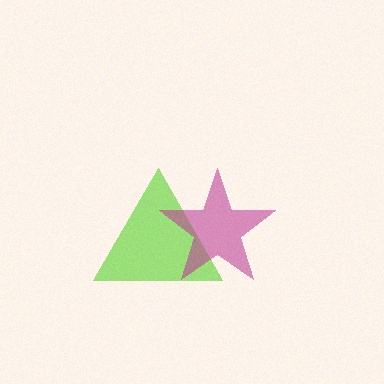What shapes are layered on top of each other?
The layered shapes are: a lime triangle, a magenta star.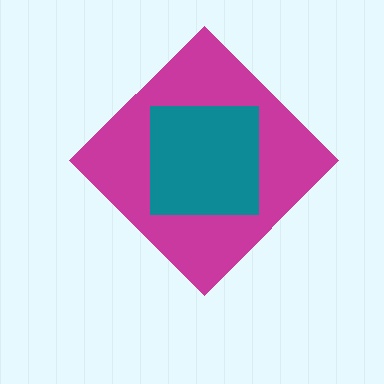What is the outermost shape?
The magenta diamond.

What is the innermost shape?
The teal square.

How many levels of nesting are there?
2.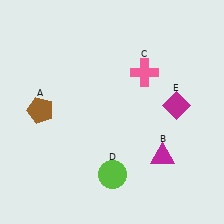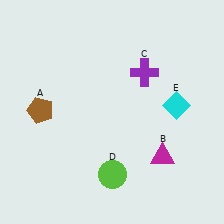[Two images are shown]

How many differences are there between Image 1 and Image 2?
There are 2 differences between the two images.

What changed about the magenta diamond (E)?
In Image 1, E is magenta. In Image 2, it changed to cyan.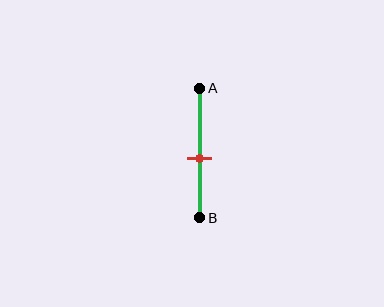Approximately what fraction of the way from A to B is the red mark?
The red mark is approximately 55% of the way from A to B.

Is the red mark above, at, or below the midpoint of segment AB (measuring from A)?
The red mark is below the midpoint of segment AB.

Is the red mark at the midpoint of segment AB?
No, the mark is at about 55% from A, not at the 50% midpoint.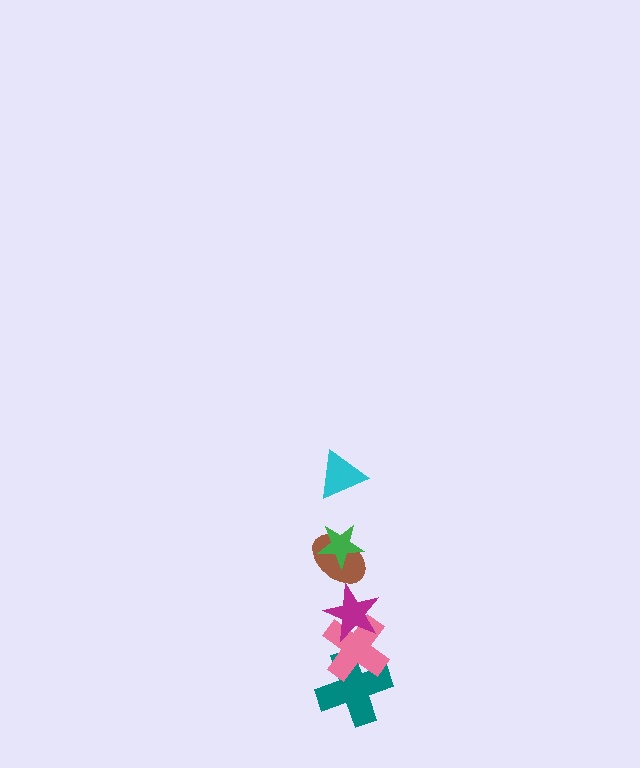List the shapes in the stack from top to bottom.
From top to bottom: the cyan triangle, the green star, the brown ellipse, the magenta star, the pink cross, the teal cross.